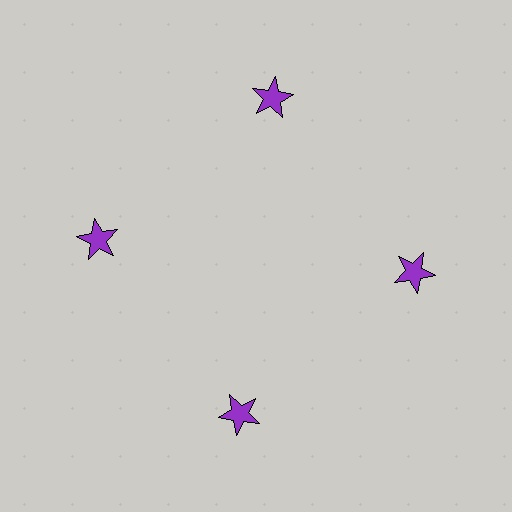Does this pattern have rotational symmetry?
Yes, this pattern has 4-fold rotational symmetry. It looks the same after rotating 90 degrees around the center.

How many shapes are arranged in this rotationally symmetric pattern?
There are 4 shapes, arranged in 4 groups of 1.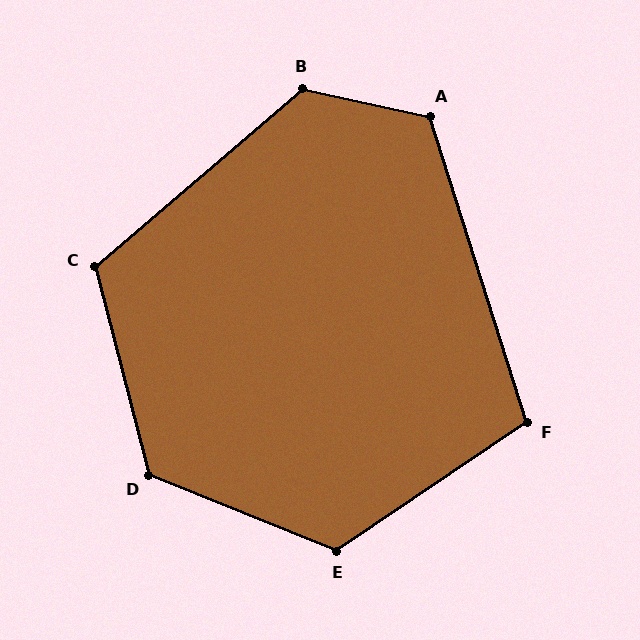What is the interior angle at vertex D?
Approximately 126 degrees (obtuse).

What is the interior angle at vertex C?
Approximately 116 degrees (obtuse).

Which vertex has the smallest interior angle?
F, at approximately 106 degrees.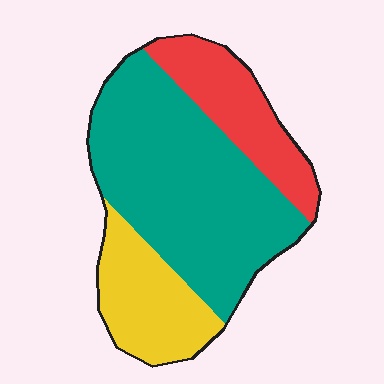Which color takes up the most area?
Teal, at roughly 55%.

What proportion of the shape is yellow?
Yellow covers around 20% of the shape.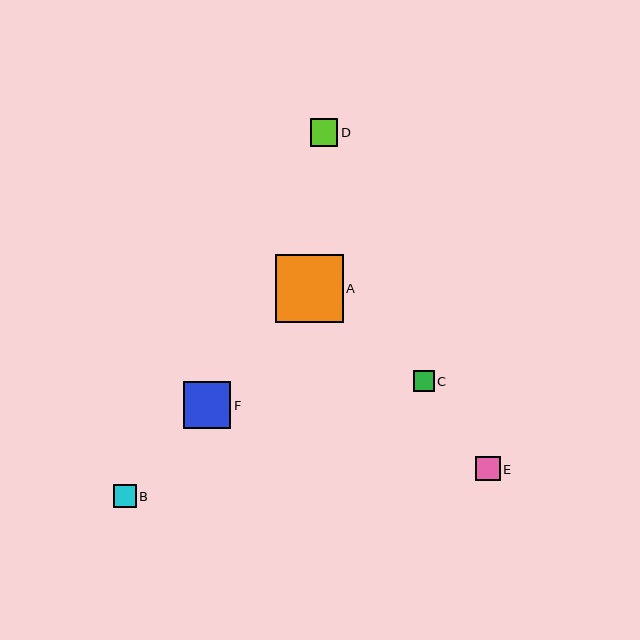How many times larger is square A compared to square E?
Square A is approximately 2.8 times the size of square E.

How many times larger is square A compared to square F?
Square A is approximately 1.4 times the size of square F.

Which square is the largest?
Square A is the largest with a size of approximately 68 pixels.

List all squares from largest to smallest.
From largest to smallest: A, F, D, E, B, C.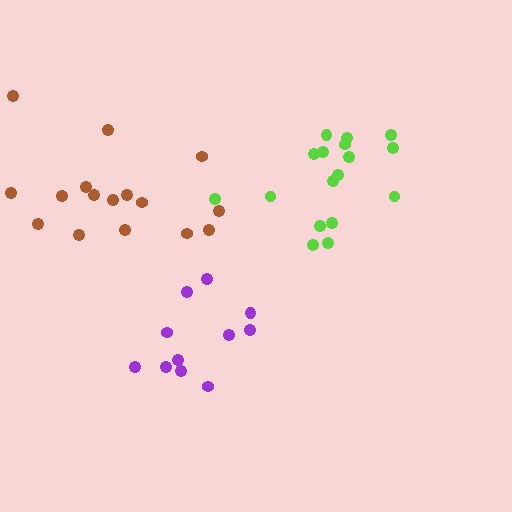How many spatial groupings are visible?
There are 3 spatial groupings.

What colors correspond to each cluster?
The clusters are colored: lime, brown, purple.